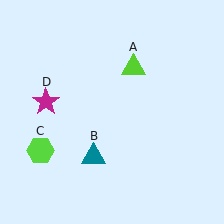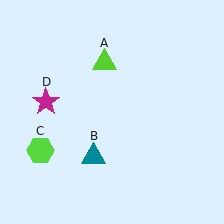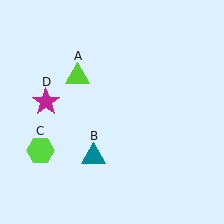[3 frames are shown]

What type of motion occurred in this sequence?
The lime triangle (object A) rotated counterclockwise around the center of the scene.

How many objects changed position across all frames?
1 object changed position: lime triangle (object A).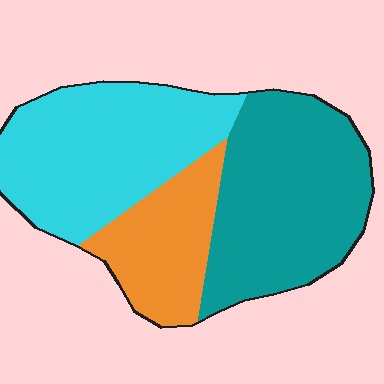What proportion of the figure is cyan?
Cyan covers around 40% of the figure.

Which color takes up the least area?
Orange, at roughly 20%.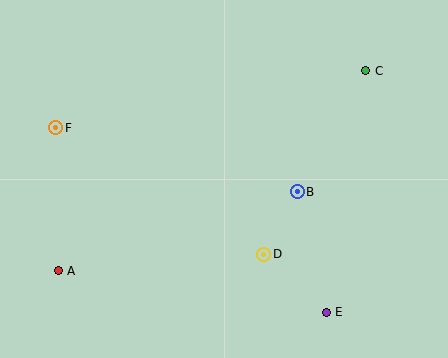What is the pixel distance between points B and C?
The distance between B and C is 139 pixels.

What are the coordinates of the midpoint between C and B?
The midpoint between C and B is at (331, 131).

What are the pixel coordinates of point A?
Point A is at (58, 271).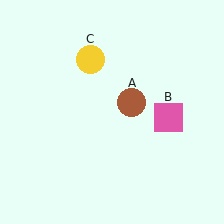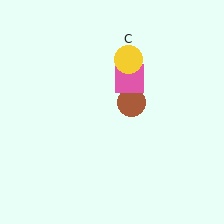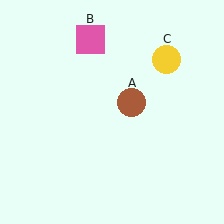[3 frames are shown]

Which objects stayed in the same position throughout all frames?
Brown circle (object A) remained stationary.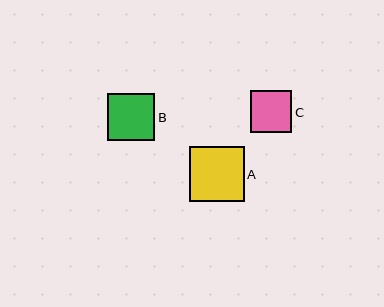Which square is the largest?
Square A is the largest with a size of approximately 54 pixels.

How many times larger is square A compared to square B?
Square A is approximately 1.1 times the size of square B.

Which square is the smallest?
Square C is the smallest with a size of approximately 41 pixels.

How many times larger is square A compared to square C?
Square A is approximately 1.3 times the size of square C.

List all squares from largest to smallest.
From largest to smallest: A, B, C.